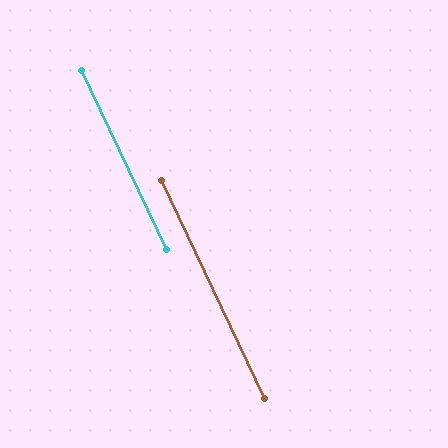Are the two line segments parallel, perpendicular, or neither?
Parallel — their directions differ by only 0.1°.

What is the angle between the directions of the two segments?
Approximately 0 degrees.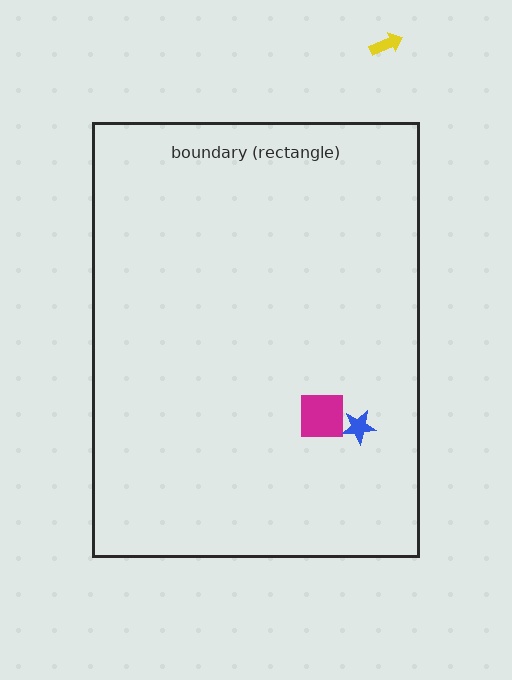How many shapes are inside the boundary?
2 inside, 1 outside.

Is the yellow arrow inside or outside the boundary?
Outside.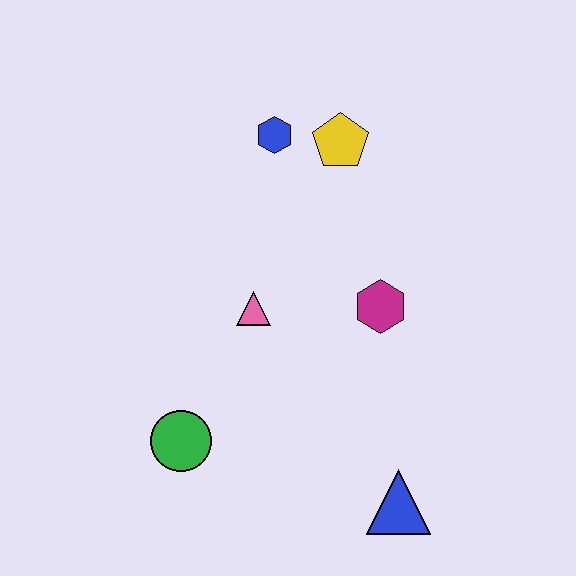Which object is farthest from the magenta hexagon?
The green circle is farthest from the magenta hexagon.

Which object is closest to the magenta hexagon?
The pink triangle is closest to the magenta hexagon.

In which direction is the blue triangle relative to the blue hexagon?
The blue triangle is below the blue hexagon.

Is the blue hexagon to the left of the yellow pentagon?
Yes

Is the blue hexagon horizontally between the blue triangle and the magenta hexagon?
No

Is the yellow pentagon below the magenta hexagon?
No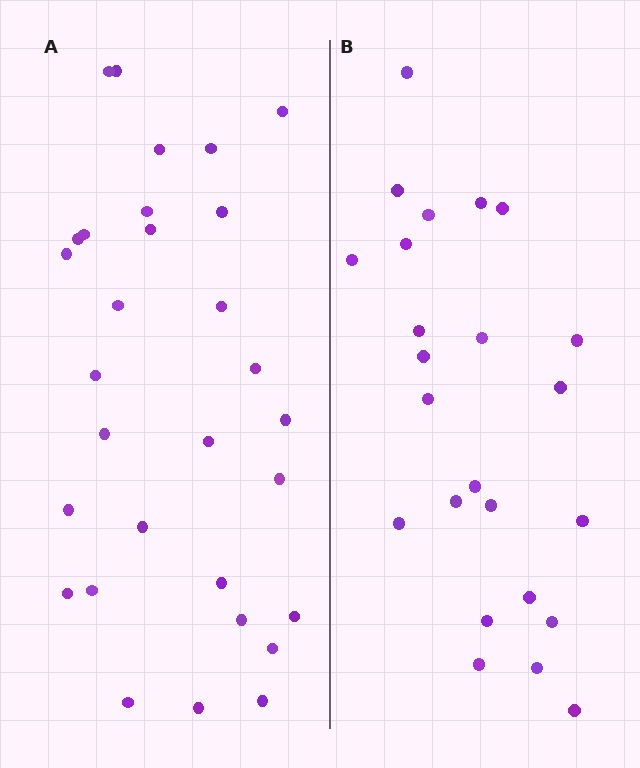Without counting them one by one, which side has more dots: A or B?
Region A (the left region) has more dots.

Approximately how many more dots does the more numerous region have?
Region A has about 6 more dots than region B.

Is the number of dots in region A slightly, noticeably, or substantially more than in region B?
Region A has noticeably more, but not dramatically so. The ratio is roughly 1.2 to 1.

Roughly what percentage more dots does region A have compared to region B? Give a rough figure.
About 25% more.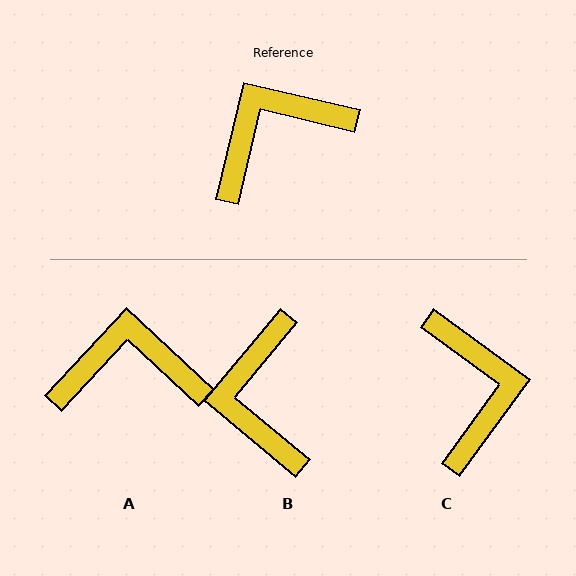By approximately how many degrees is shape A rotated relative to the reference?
Approximately 30 degrees clockwise.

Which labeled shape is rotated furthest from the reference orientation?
C, about 113 degrees away.